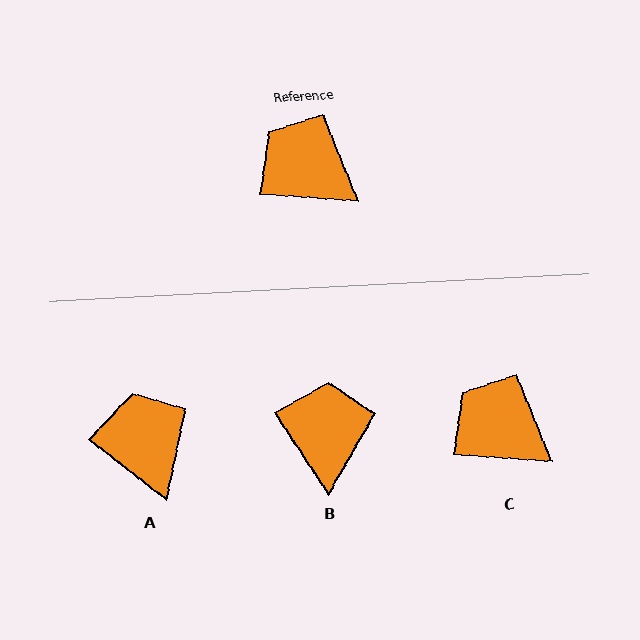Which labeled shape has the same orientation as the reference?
C.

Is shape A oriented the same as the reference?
No, it is off by about 35 degrees.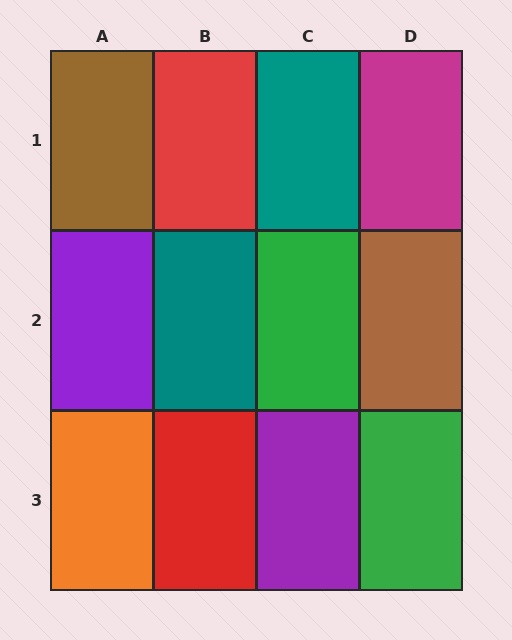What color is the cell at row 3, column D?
Green.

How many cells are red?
2 cells are red.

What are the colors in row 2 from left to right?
Purple, teal, green, brown.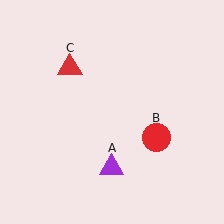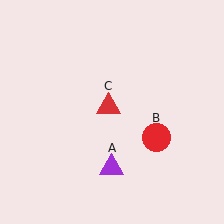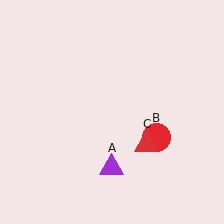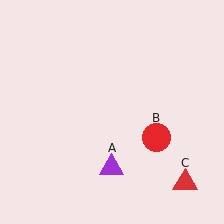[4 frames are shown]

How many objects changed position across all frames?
1 object changed position: red triangle (object C).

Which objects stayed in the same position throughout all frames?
Purple triangle (object A) and red circle (object B) remained stationary.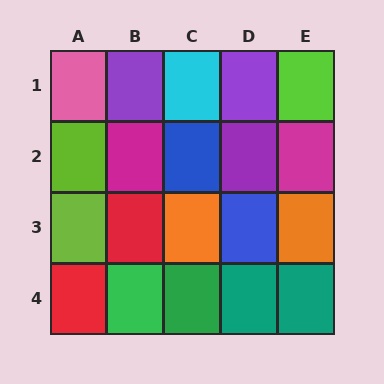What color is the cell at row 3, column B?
Red.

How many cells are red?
2 cells are red.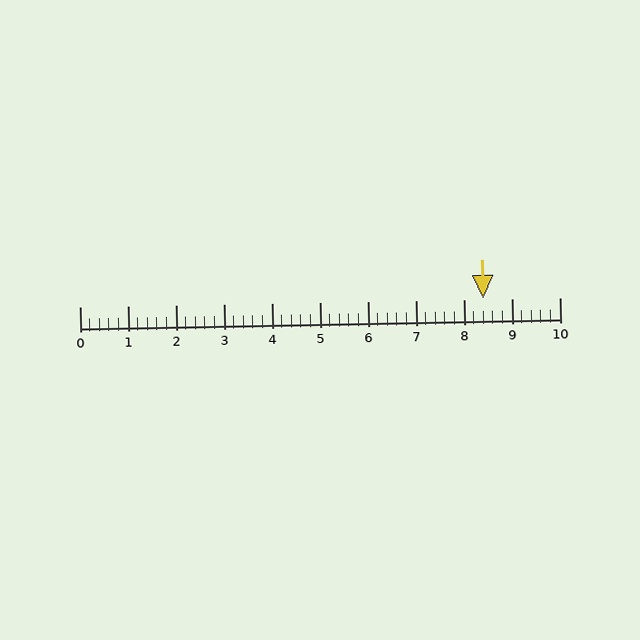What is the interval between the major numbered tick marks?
The major tick marks are spaced 1 units apart.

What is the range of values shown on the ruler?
The ruler shows values from 0 to 10.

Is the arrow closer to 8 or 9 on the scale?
The arrow is closer to 8.